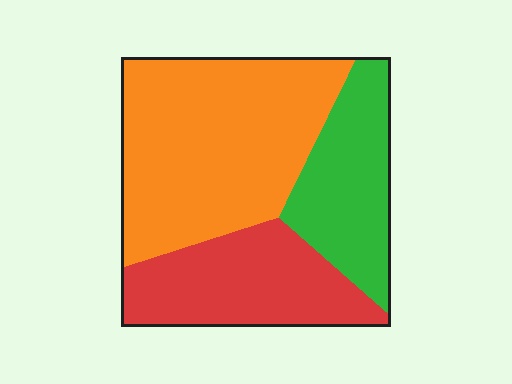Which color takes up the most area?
Orange, at roughly 50%.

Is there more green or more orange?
Orange.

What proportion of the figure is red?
Red takes up about one quarter (1/4) of the figure.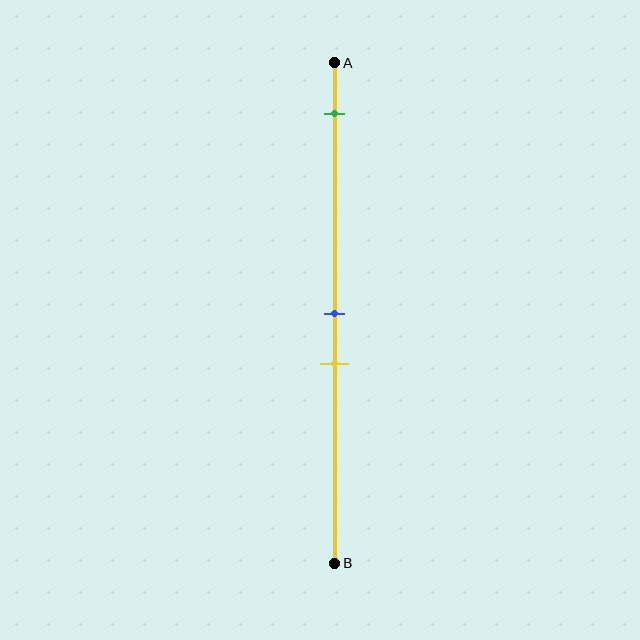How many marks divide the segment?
There are 3 marks dividing the segment.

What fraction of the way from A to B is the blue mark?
The blue mark is approximately 50% (0.5) of the way from A to B.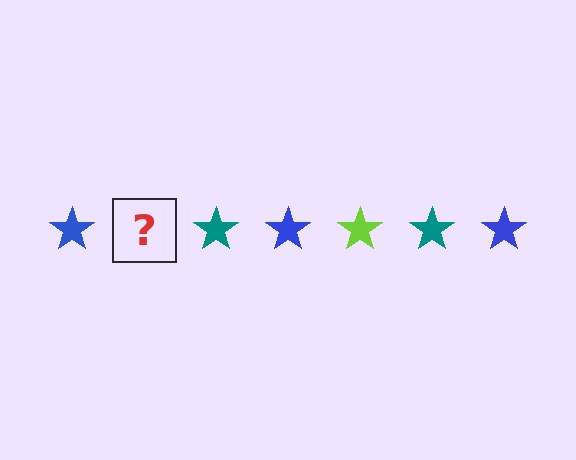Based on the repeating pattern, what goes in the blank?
The blank should be a lime star.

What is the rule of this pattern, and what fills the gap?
The rule is that the pattern cycles through blue, lime, teal stars. The gap should be filled with a lime star.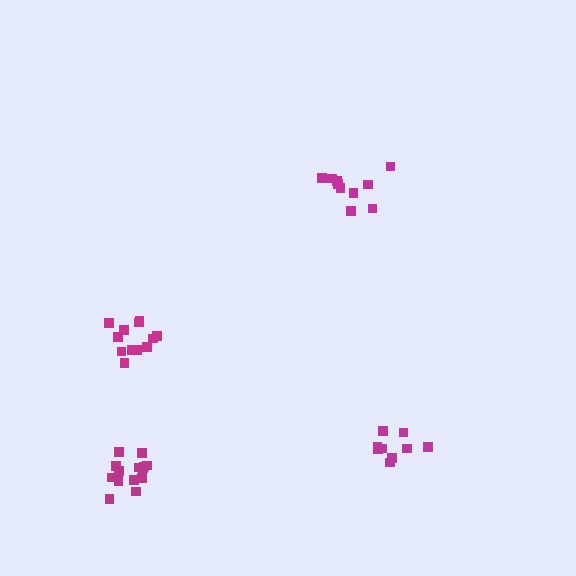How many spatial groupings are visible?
There are 4 spatial groupings.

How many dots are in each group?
Group 1: 9 dots, Group 2: 10 dots, Group 3: 12 dots, Group 4: 14 dots (45 total).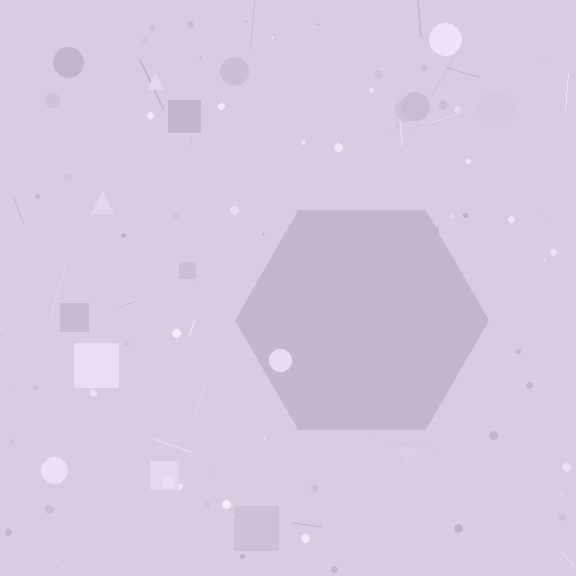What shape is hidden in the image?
A hexagon is hidden in the image.